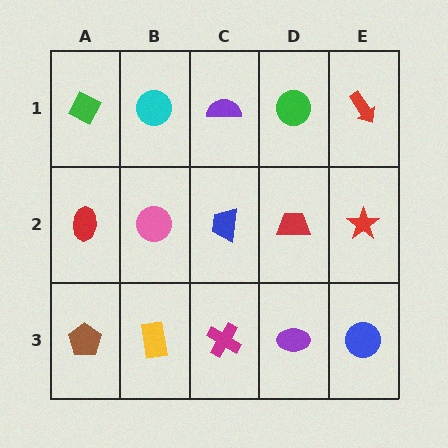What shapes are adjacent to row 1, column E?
A red star (row 2, column E), a green circle (row 1, column D).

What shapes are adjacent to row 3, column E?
A red star (row 2, column E), a purple ellipse (row 3, column D).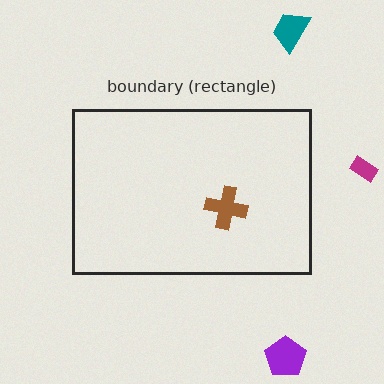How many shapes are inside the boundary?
1 inside, 3 outside.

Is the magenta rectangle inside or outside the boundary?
Outside.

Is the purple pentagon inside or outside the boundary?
Outside.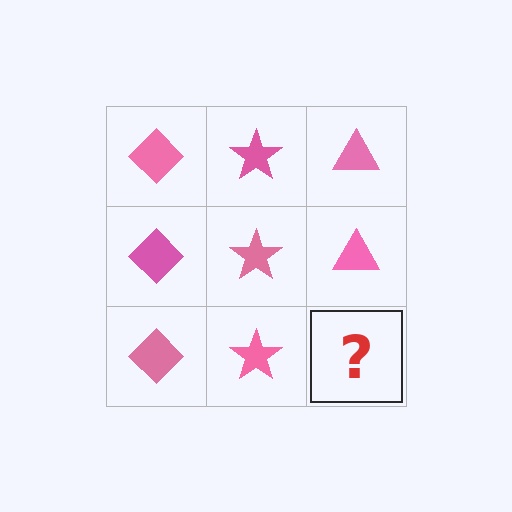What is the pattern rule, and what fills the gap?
The rule is that each column has a consistent shape. The gap should be filled with a pink triangle.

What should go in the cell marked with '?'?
The missing cell should contain a pink triangle.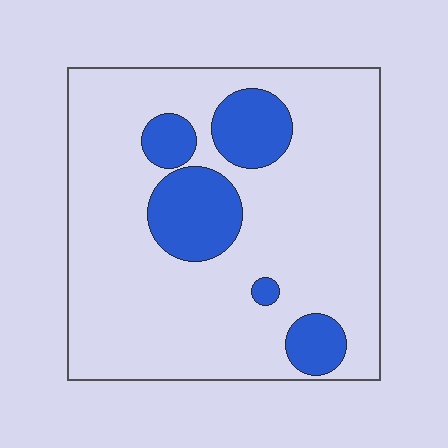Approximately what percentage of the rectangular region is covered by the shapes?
Approximately 20%.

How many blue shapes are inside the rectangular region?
5.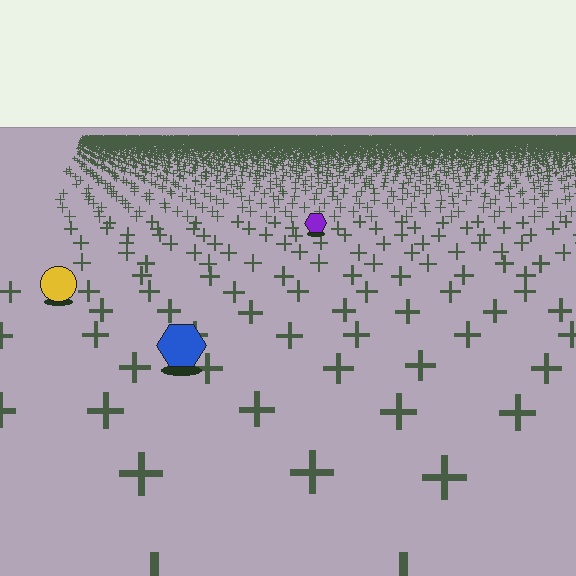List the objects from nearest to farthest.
From nearest to farthest: the blue hexagon, the yellow circle, the purple hexagon.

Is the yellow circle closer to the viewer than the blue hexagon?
No. The blue hexagon is closer — you can tell from the texture gradient: the ground texture is coarser near it.